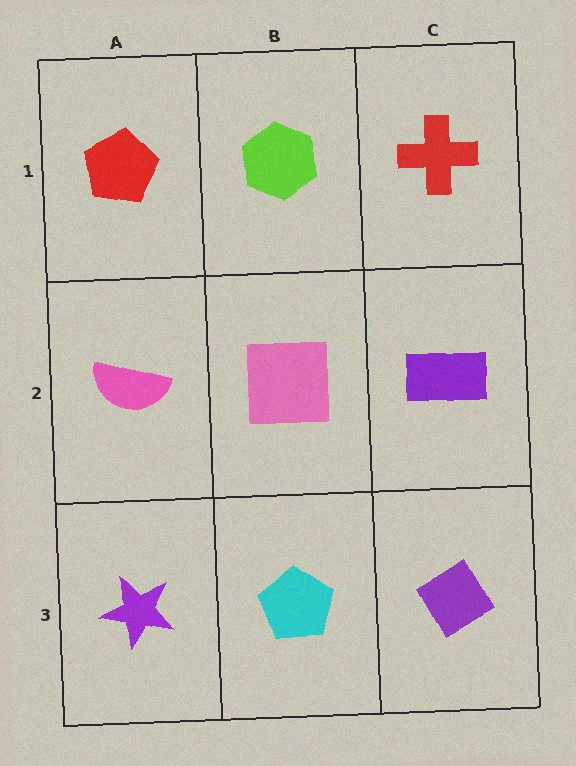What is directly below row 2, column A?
A purple star.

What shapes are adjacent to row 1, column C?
A purple rectangle (row 2, column C), a lime hexagon (row 1, column B).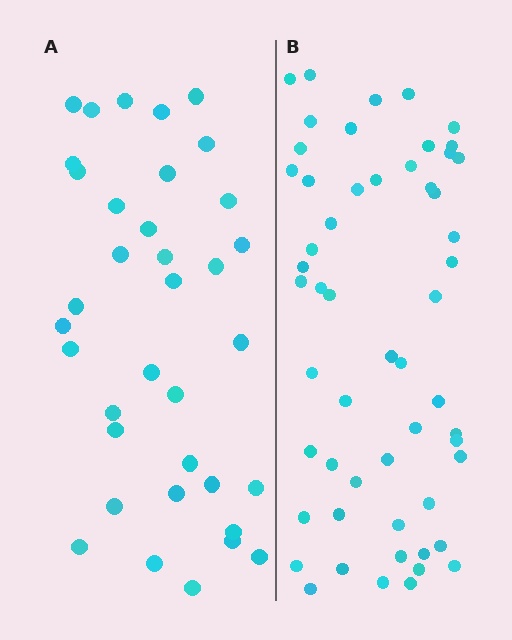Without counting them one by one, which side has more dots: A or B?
Region B (the right region) has more dots.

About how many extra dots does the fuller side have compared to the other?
Region B has approximately 20 more dots than region A.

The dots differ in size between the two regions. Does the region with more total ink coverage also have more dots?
No. Region A has more total ink coverage because its dots are larger, but region B actually contains more individual dots. Total area can be misleading — the number of items is what matters here.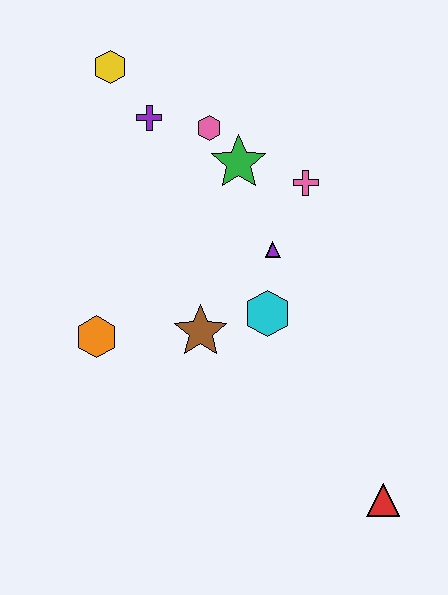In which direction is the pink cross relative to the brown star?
The pink cross is above the brown star.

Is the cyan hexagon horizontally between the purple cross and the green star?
No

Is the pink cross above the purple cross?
No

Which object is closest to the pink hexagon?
The green star is closest to the pink hexagon.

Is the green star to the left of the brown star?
No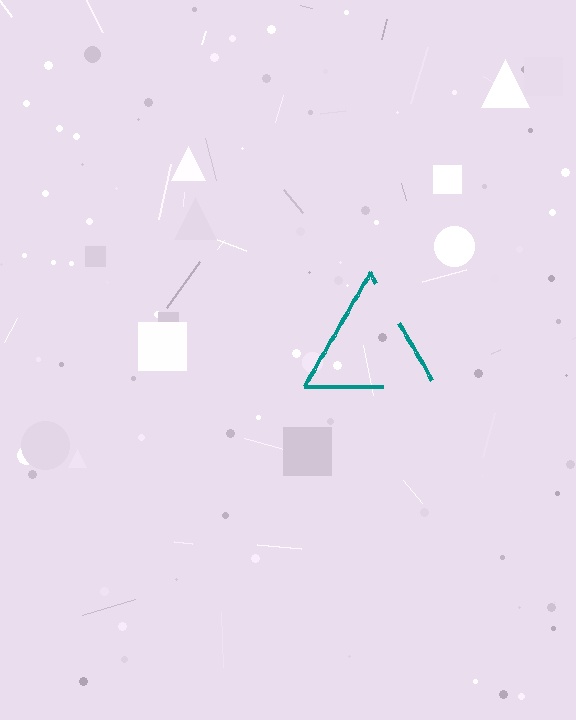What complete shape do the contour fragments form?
The contour fragments form a triangle.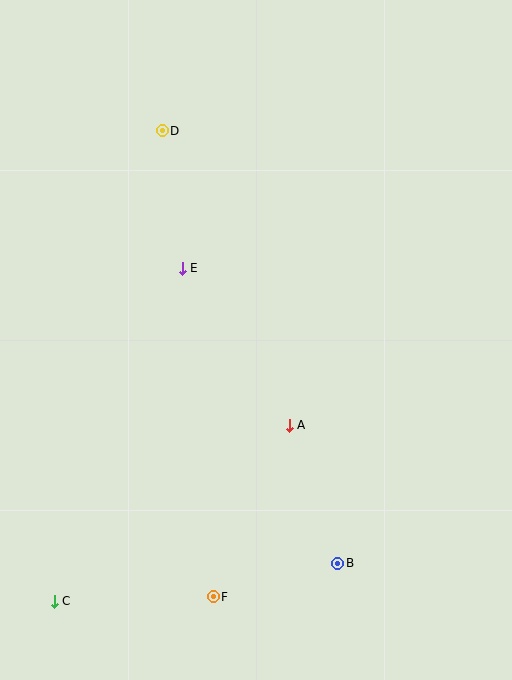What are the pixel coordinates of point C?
Point C is at (54, 601).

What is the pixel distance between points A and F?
The distance between A and F is 188 pixels.